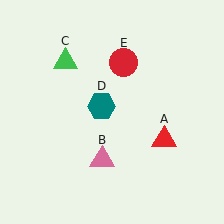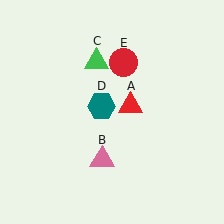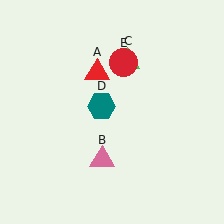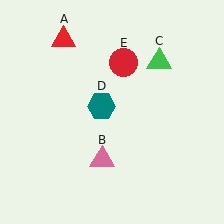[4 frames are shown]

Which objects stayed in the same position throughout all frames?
Pink triangle (object B) and teal hexagon (object D) and red circle (object E) remained stationary.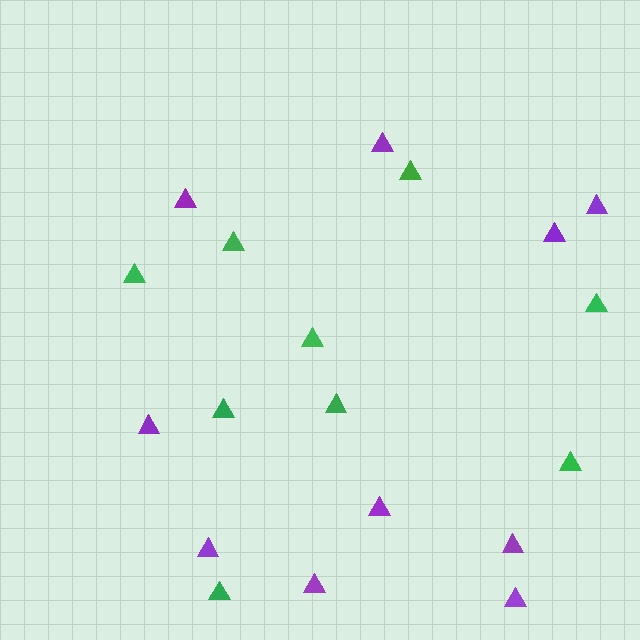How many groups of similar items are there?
There are 2 groups: one group of purple triangles (10) and one group of green triangles (9).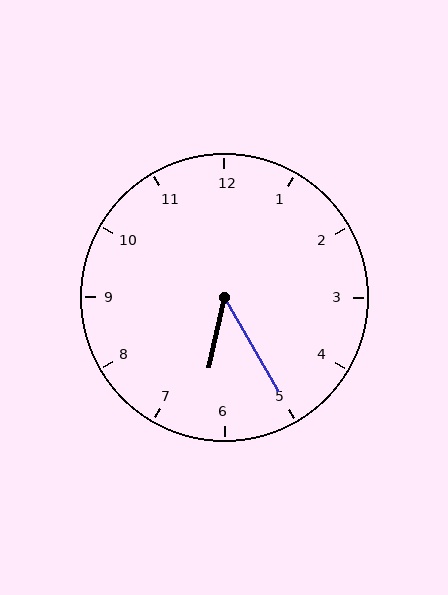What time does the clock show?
6:25.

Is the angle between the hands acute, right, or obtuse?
It is acute.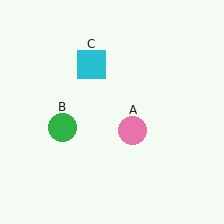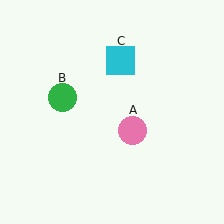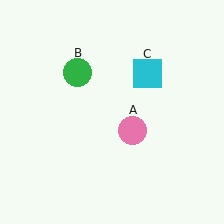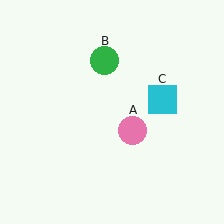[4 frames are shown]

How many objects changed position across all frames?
2 objects changed position: green circle (object B), cyan square (object C).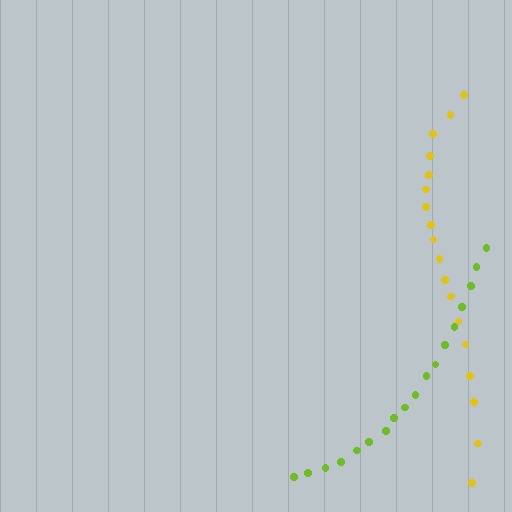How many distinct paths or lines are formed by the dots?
There are 2 distinct paths.